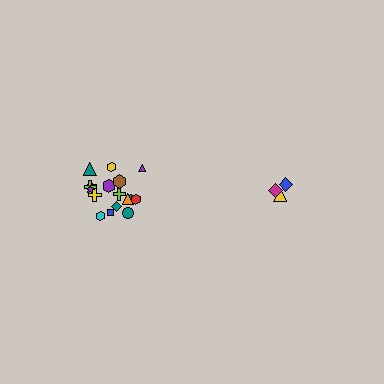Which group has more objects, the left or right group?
The left group.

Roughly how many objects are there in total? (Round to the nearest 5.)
Roughly 20 objects in total.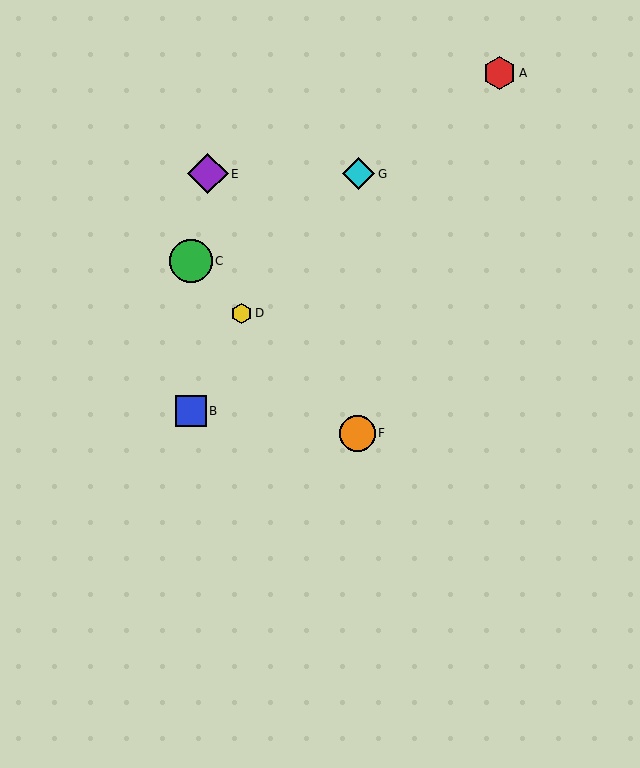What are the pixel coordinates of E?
Object E is at (208, 174).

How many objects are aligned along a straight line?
3 objects (C, D, F) are aligned along a straight line.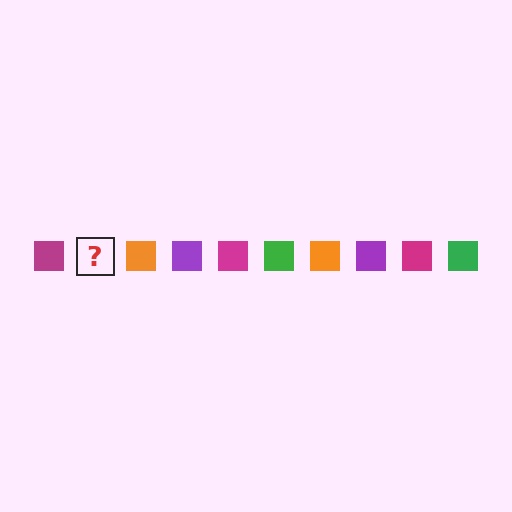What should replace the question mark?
The question mark should be replaced with a green square.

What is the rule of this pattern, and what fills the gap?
The rule is that the pattern cycles through magenta, green, orange, purple squares. The gap should be filled with a green square.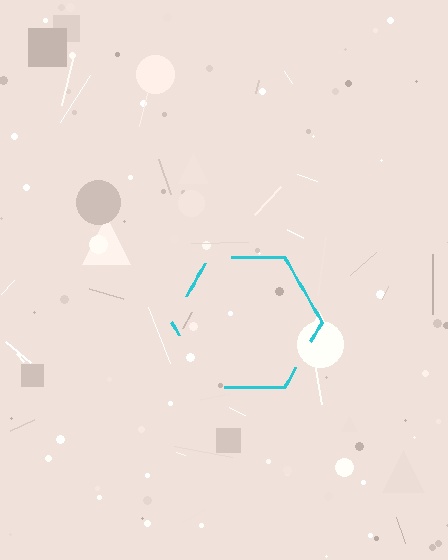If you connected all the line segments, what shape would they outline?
They would outline a hexagon.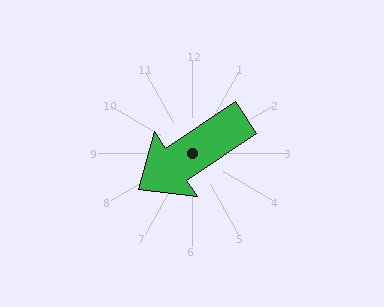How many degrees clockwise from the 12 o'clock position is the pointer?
Approximately 236 degrees.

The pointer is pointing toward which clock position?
Roughly 8 o'clock.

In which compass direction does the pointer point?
Southwest.